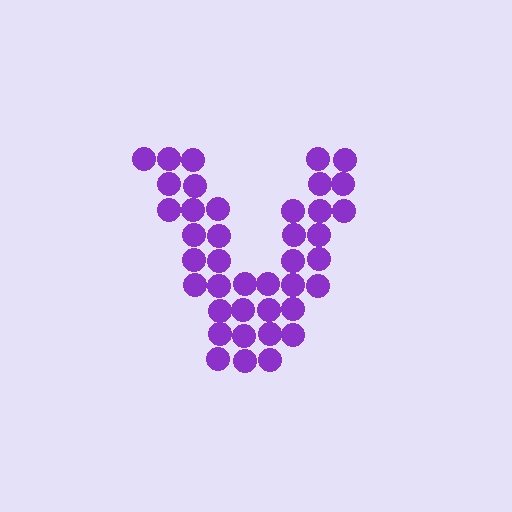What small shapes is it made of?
It is made of small circles.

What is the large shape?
The large shape is the letter V.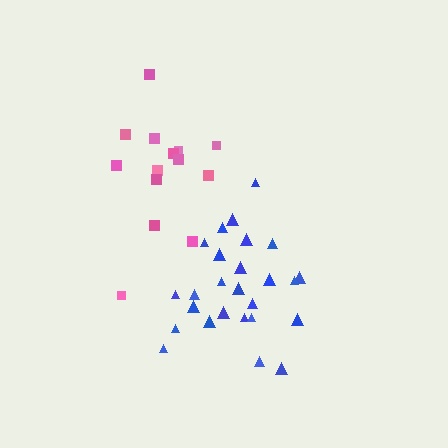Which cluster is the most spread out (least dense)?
Pink.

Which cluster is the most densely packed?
Blue.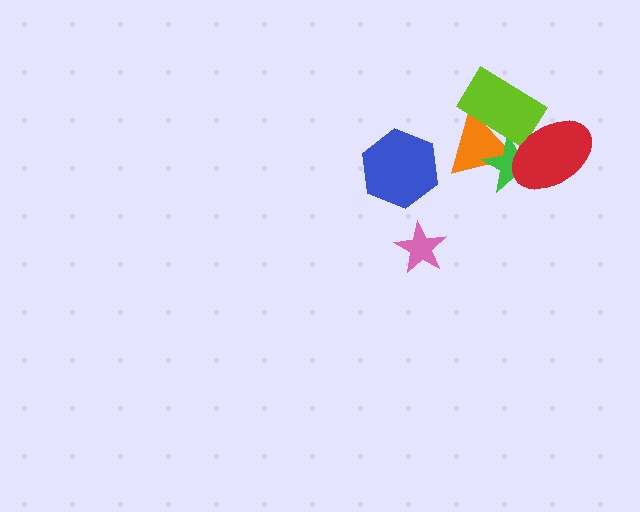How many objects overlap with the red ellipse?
3 objects overlap with the red ellipse.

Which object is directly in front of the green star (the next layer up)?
The lime rectangle is directly in front of the green star.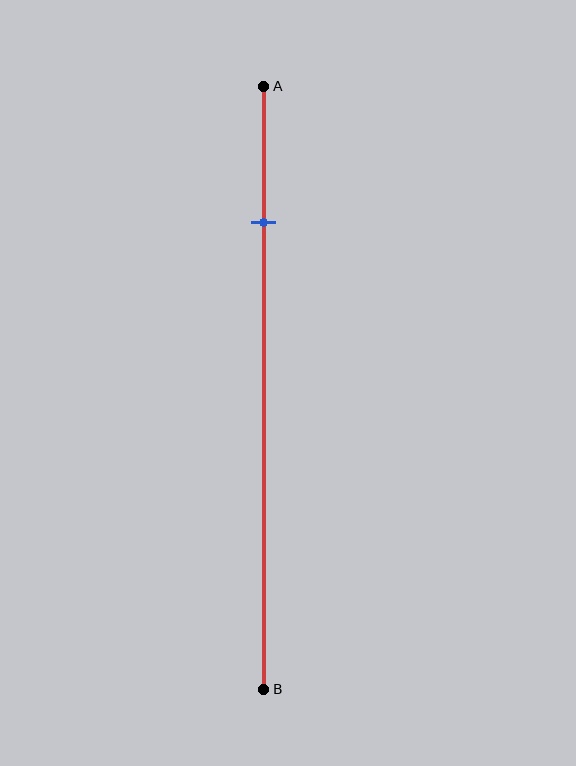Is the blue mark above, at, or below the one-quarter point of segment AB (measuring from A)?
The blue mark is approximately at the one-quarter point of segment AB.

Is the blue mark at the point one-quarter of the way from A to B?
Yes, the mark is approximately at the one-quarter point.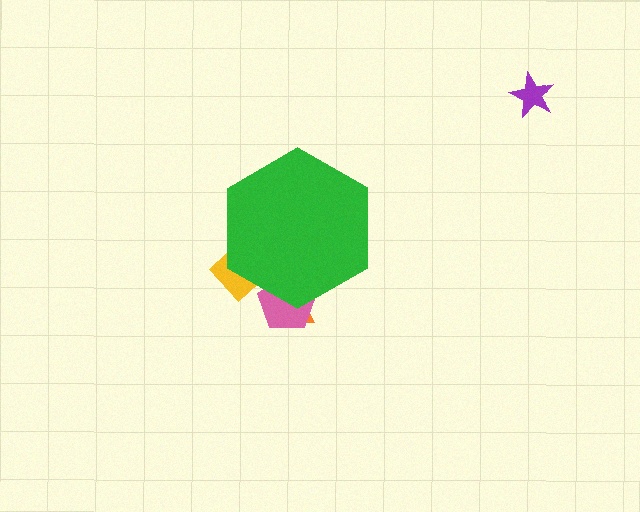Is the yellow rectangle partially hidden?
Yes, the yellow rectangle is partially hidden behind the green hexagon.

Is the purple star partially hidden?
No, the purple star is fully visible.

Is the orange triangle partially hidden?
Yes, the orange triangle is partially hidden behind the green hexagon.